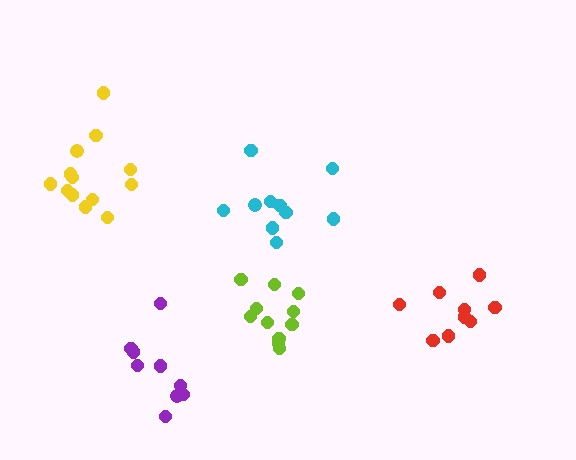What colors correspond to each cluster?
The clusters are colored: purple, lime, cyan, yellow, red.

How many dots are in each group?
Group 1: 9 dots, Group 2: 11 dots, Group 3: 10 dots, Group 4: 13 dots, Group 5: 9 dots (52 total).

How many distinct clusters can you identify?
There are 5 distinct clusters.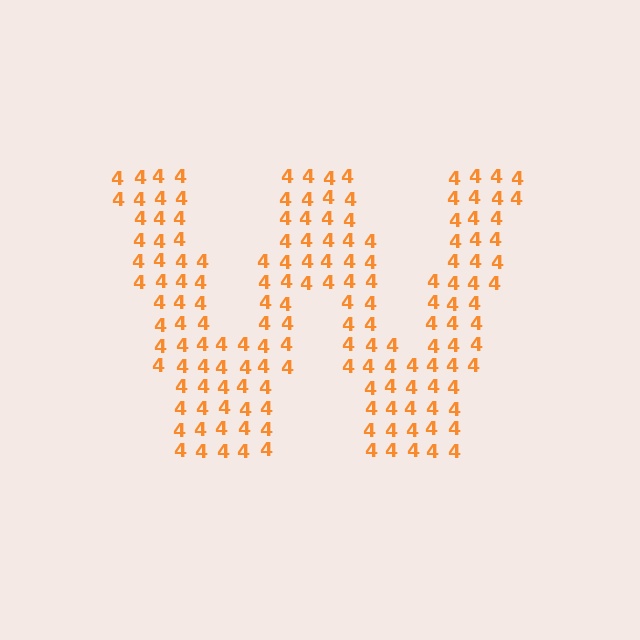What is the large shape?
The large shape is the letter W.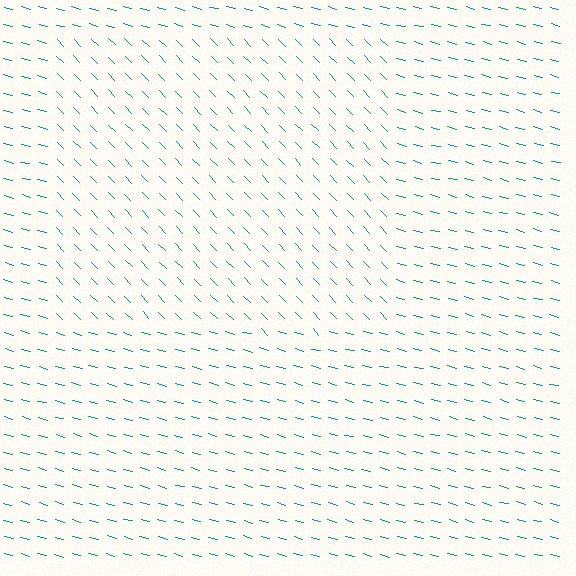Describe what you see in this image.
The image is filled with small teal line segments. A rectangle region in the image has lines oriented differently from the surrounding lines, creating a visible texture boundary.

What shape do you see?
I see a rectangle.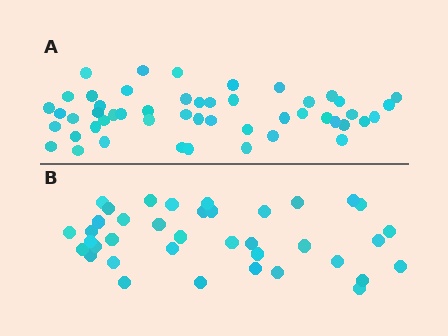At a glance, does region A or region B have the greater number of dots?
Region A (the top region) has more dots.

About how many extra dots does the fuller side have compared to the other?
Region A has roughly 12 or so more dots than region B.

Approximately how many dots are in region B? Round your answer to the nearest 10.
About 40 dots. (The exact count is 38, which rounds to 40.)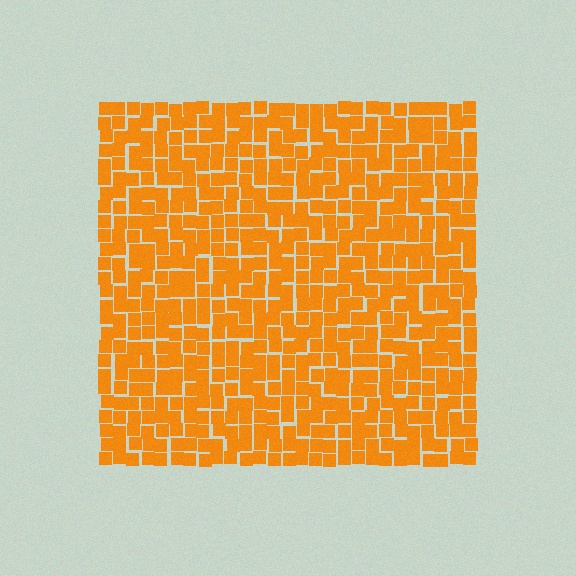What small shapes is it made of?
It is made of small squares.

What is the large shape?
The large shape is a square.